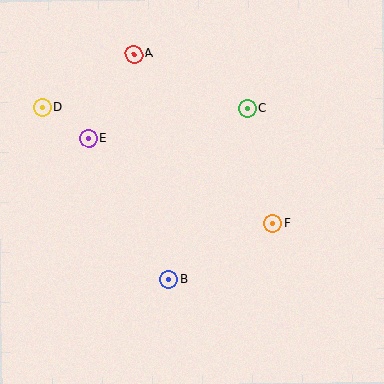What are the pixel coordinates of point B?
Point B is at (169, 279).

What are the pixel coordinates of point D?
Point D is at (42, 107).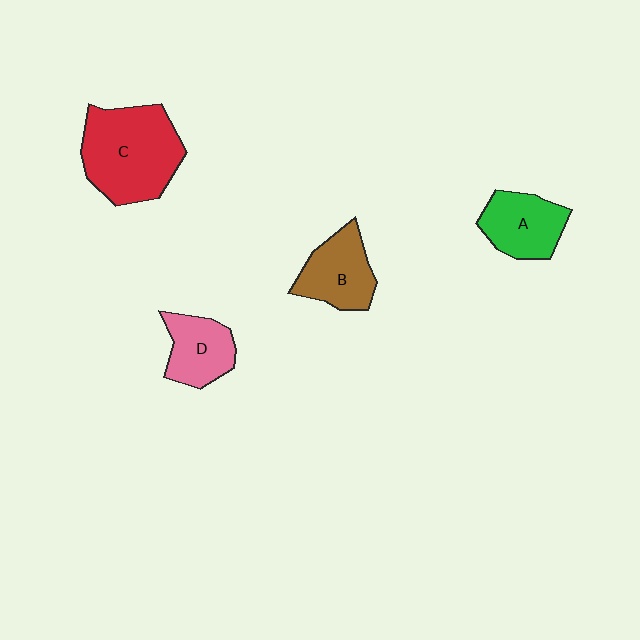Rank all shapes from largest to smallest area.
From largest to smallest: C (red), B (brown), A (green), D (pink).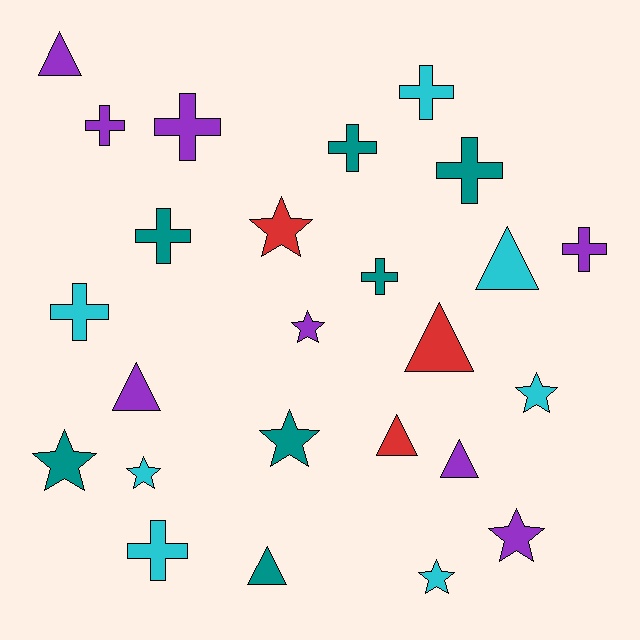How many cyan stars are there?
There are 3 cyan stars.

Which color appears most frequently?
Purple, with 8 objects.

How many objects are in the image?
There are 25 objects.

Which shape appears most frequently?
Cross, with 10 objects.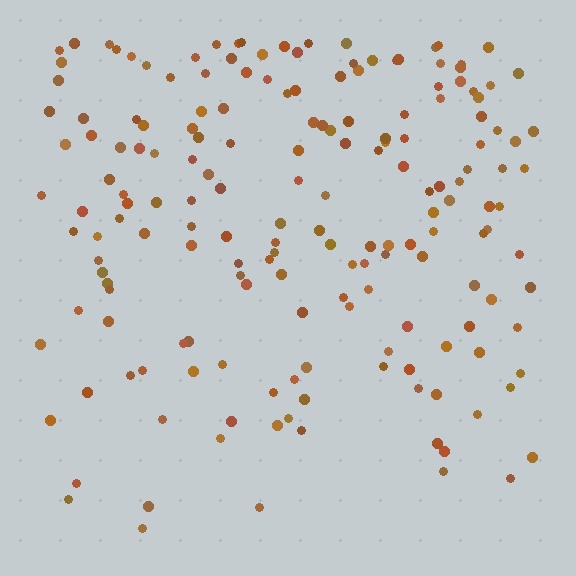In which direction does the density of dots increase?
From bottom to top, with the top side densest.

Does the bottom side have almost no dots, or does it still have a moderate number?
Still a moderate number, just noticeably fewer than the top.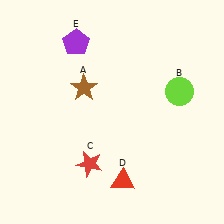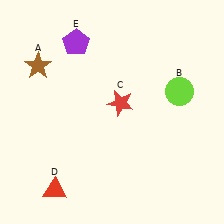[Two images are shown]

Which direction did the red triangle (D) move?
The red triangle (D) moved left.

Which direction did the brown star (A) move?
The brown star (A) moved left.